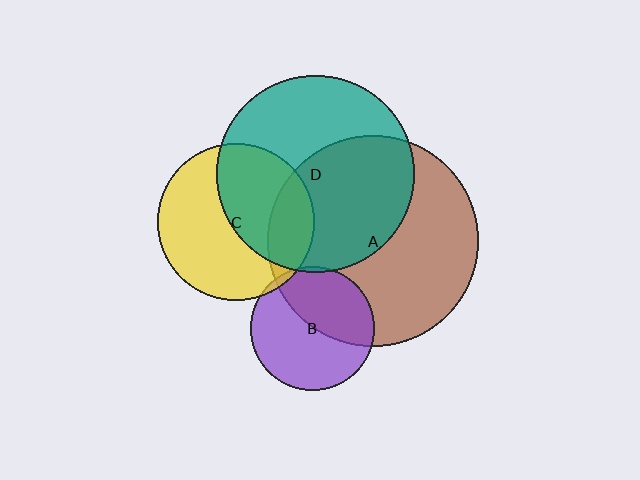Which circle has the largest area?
Circle A (brown).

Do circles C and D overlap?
Yes.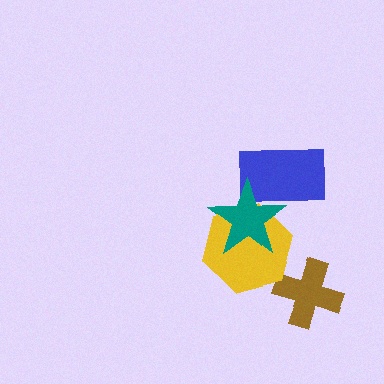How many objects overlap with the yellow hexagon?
1 object overlaps with the yellow hexagon.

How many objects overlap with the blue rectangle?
1 object overlaps with the blue rectangle.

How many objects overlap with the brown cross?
0 objects overlap with the brown cross.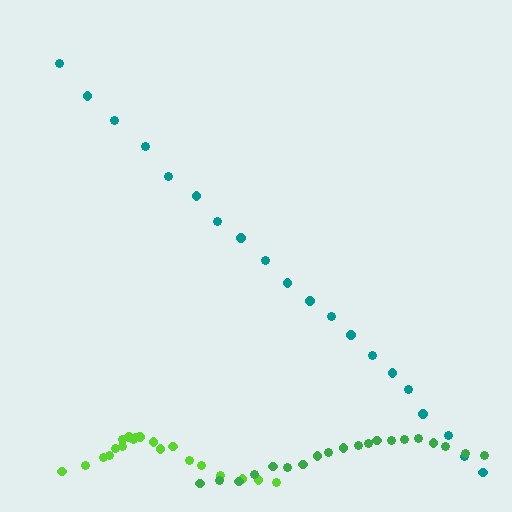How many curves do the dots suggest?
There are 3 distinct paths.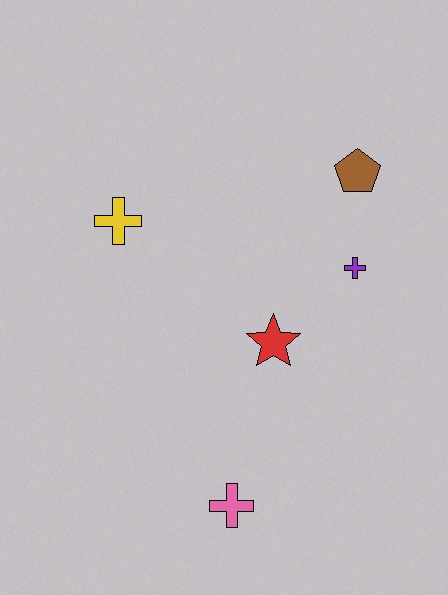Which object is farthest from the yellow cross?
The pink cross is farthest from the yellow cross.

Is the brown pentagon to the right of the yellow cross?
Yes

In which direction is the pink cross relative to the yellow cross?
The pink cross is below the yellow cross.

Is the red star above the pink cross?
Yes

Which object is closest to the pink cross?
The red star is closest to the pink cross.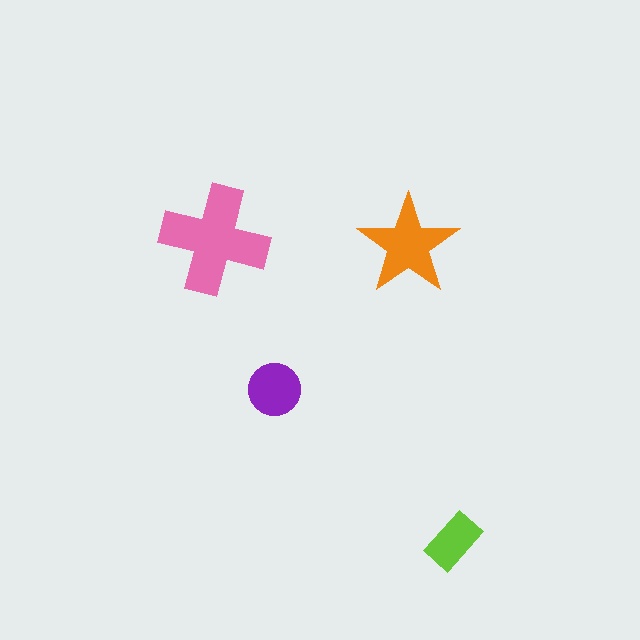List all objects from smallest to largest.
The lime rectangle, the purple circle, the orange star, the pink cross.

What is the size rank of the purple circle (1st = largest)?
3rd.